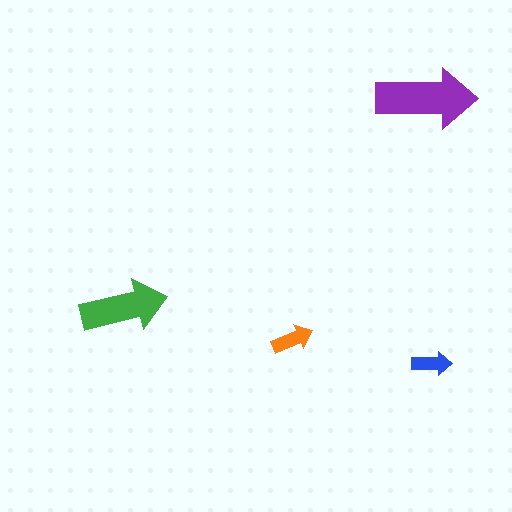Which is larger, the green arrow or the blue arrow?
The green one.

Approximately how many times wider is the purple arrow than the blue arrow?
About 2.5 times wider.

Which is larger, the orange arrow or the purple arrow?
The purple one.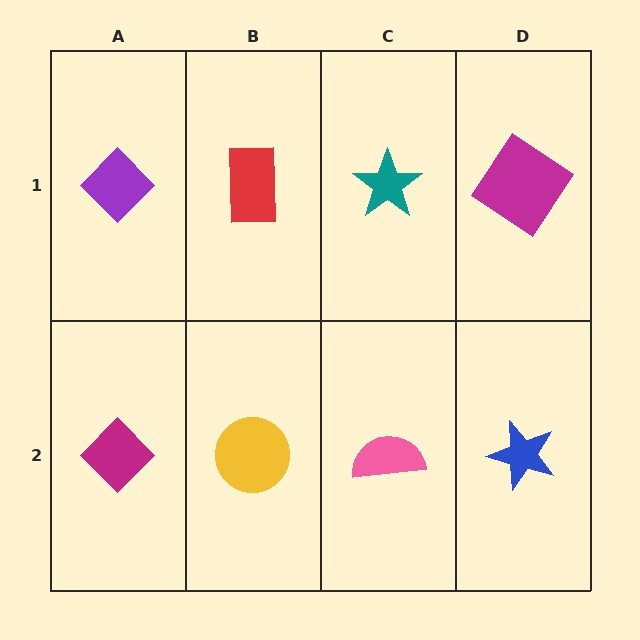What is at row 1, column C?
A teal star.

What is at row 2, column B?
A yellow circle.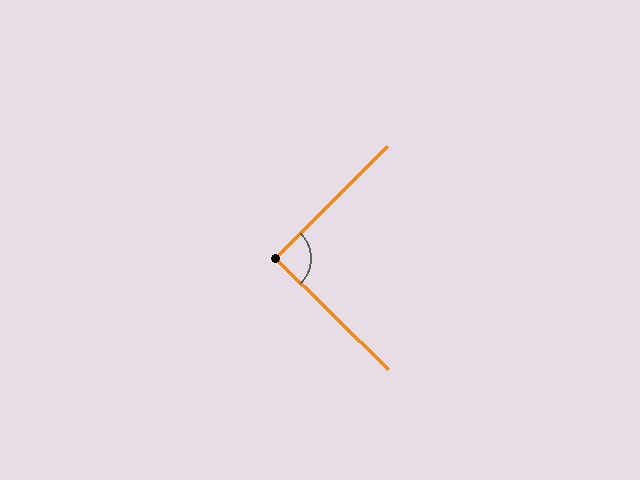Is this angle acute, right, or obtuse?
It is approximately a right angle.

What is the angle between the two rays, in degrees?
Approximately 89 degrees.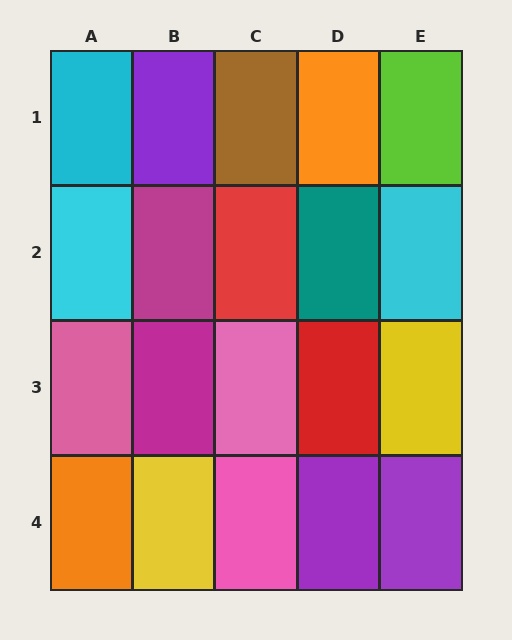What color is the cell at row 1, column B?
Purple.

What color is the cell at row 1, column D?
Orange.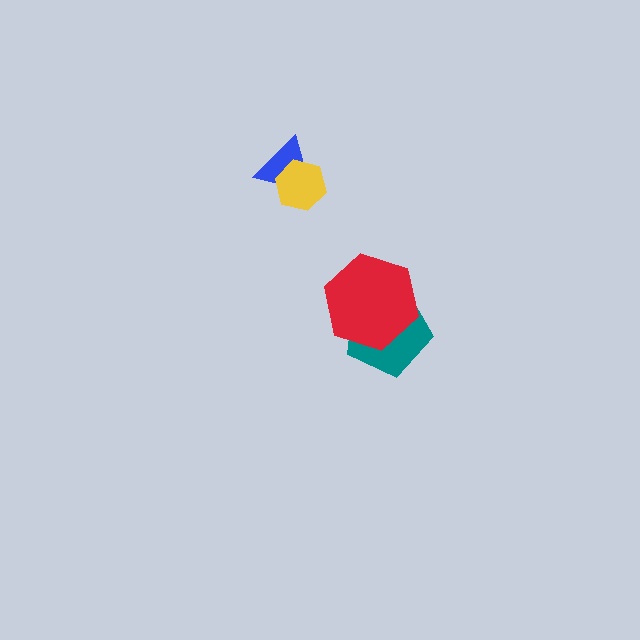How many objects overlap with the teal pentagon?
1 object overlaps with the teal pentagon.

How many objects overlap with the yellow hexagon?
1 object overlaps with the yellow hexagon.